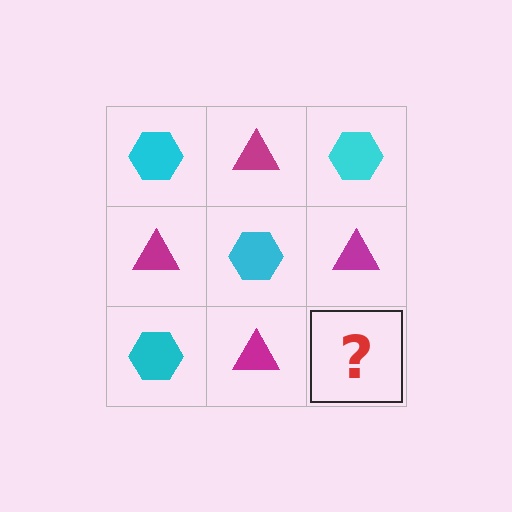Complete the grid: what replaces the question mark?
The question mark should be replaced with a cyan hexagon.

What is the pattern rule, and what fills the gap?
The rule is that it alternates cyan hexagon and magenta triangle in a checkerboard pattern. The gap should be filled with a cyan hexagon.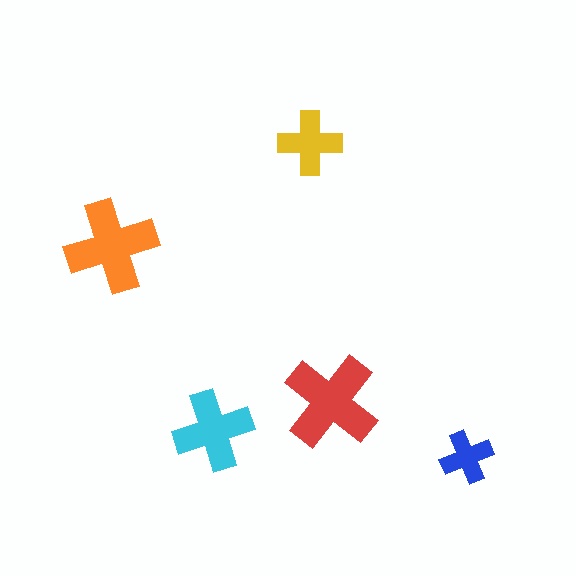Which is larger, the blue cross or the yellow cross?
The yellow one.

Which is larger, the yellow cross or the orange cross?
The orange one.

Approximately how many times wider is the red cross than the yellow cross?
About 1.5 times wider.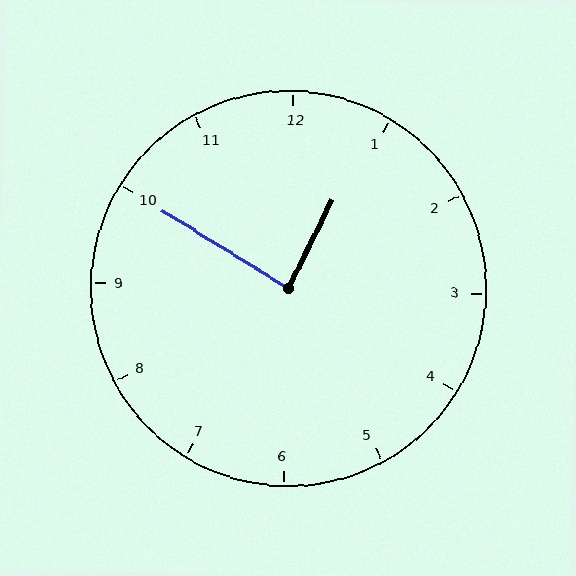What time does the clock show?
12:50.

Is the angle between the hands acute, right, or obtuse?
It is right.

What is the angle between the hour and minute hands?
Approximately 85 degrees.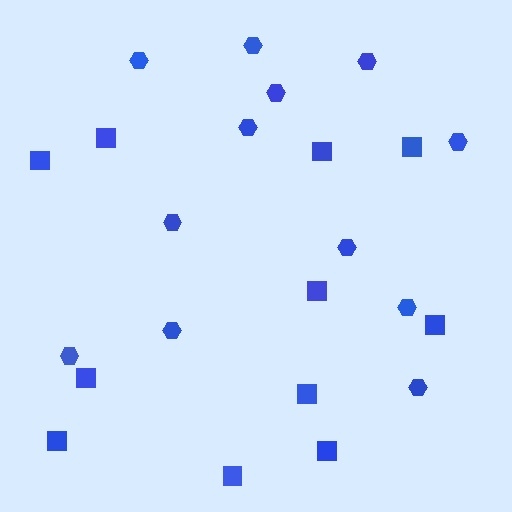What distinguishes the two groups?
There are 2 groups: one group of hexagons (12) and one group of squares (11).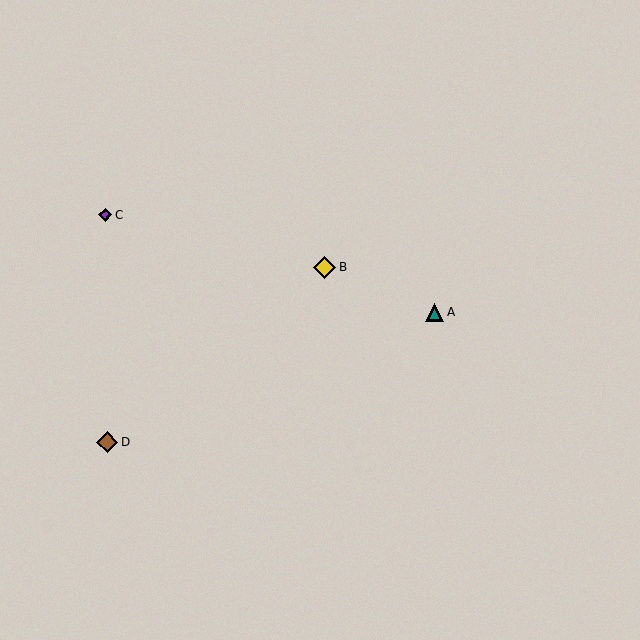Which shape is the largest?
The yellow diamond (labeled B) is the largest.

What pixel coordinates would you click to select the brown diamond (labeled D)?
Click at (107, 442) to select the brown diamond D.